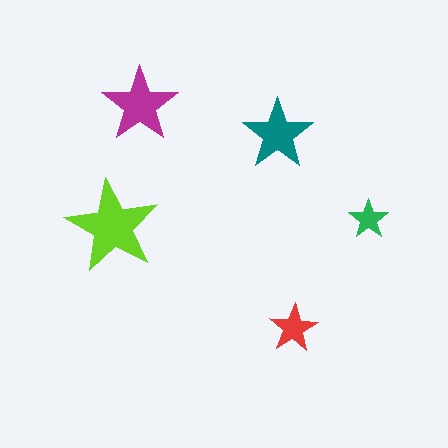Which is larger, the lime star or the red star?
The lime one.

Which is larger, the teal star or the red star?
The teal one.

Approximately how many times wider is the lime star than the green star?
About 2.5 times wider.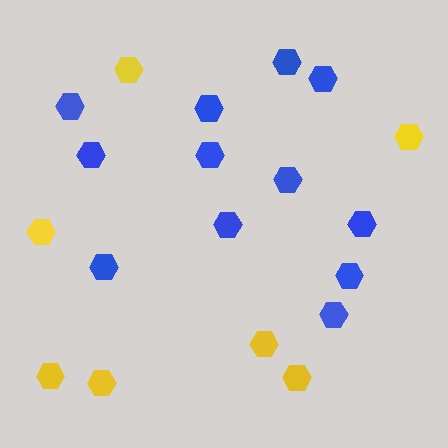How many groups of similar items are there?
There are 2 groups: one group of yellow hexagons (7) and one group of blue hexagons (12).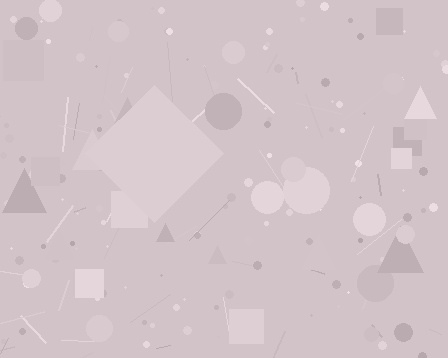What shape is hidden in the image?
A diamond is hidden in the image.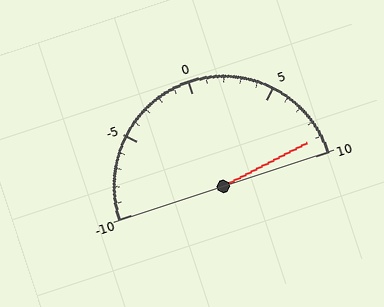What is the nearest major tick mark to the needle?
The nearest major tick mark is 10.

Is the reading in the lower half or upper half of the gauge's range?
The reading is in the upper half of the range (-10 to 10).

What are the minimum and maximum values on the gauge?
The gauge ranges from -10 to 10.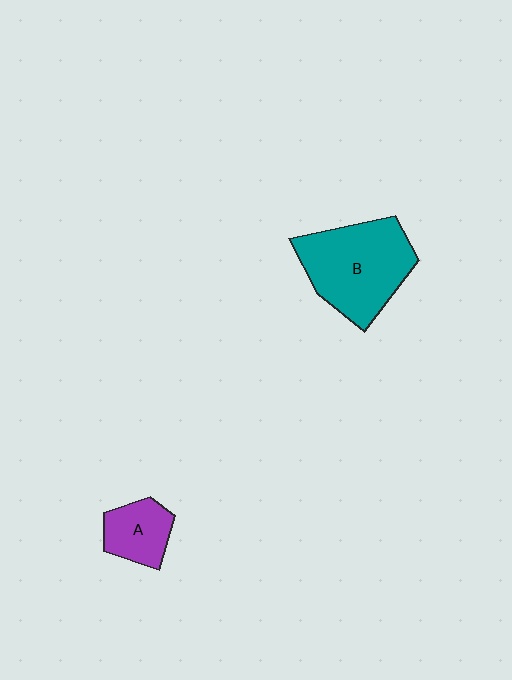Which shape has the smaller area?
Shape A (purple).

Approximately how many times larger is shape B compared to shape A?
Approximately 2.4 times.